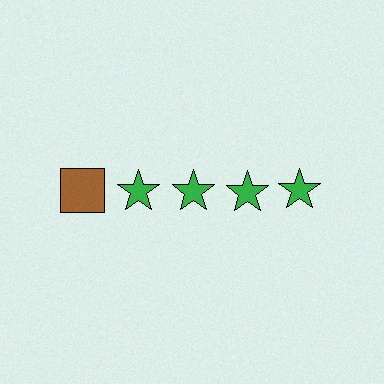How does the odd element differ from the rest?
It differs in both color (brown instead of green) and shape (square instead of star).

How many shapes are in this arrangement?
There are 5 shapes arranged in a grid pattern.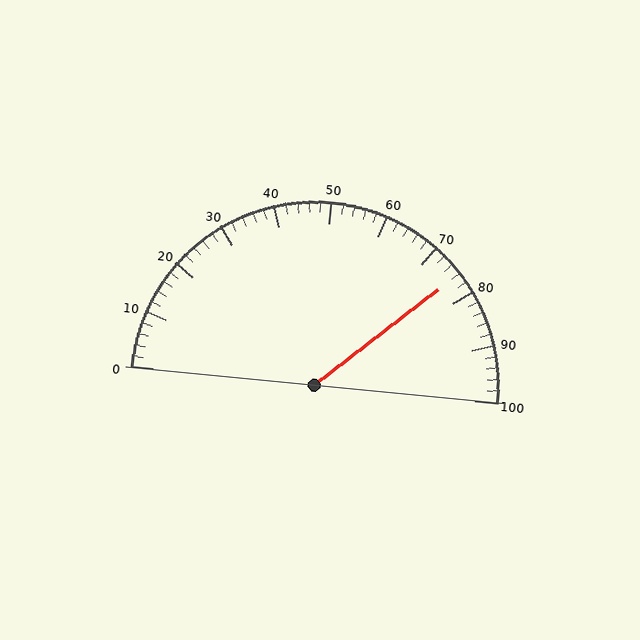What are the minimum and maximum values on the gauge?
The gauge ranges from 0 to 100.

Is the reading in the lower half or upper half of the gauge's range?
The reading is in the upper half of the range (0 to 100).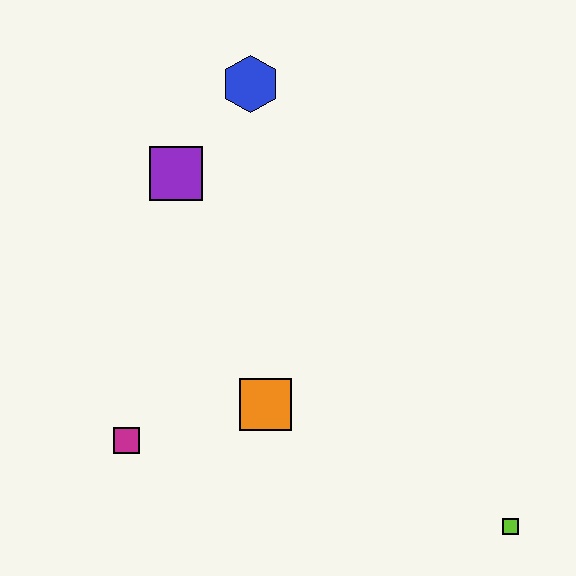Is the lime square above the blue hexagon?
No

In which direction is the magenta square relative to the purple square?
The magenta square is below the purple square.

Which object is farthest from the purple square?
The lime square is farthest from the purple square.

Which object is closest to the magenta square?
The orange square is closest to the magenta square.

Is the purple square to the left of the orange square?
Yes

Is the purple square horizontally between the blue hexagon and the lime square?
No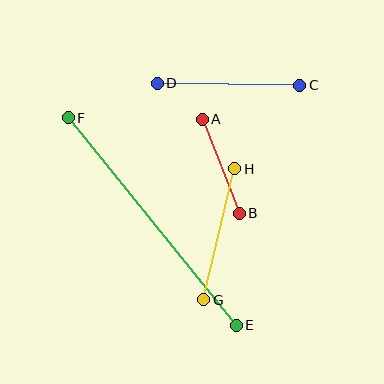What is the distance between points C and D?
The distance is approximately 142 pixels.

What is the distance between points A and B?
The distance is approximately 101 pixels.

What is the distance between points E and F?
The distance is approximately 267 pixels.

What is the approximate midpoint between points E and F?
The midpoint is at approximately (152, 221) pixels.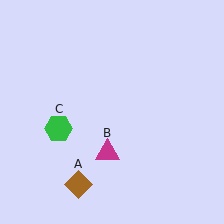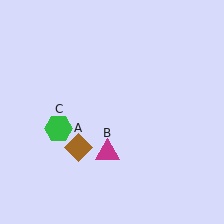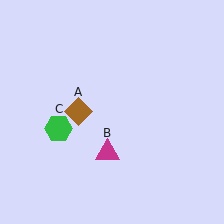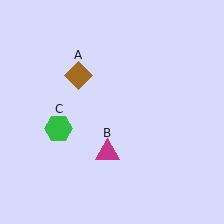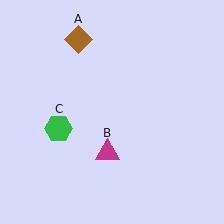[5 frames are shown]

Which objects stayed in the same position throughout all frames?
Magenta triangle (object B) and green hexagon (object C) remained stationary.